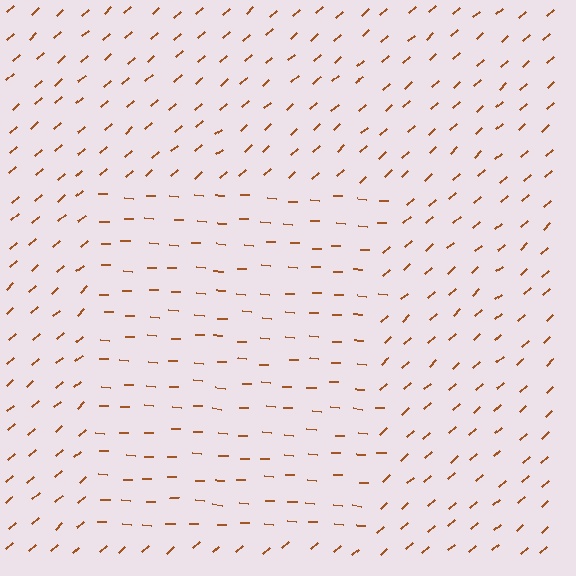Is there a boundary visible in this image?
Yes, there is a texture boundary formed by a change in line orientation.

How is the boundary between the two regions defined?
The boundary is defined purely by a change in line orientation (approximately 45 degrees difference). All lines are the same color and thickness.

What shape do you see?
I see a rectangle.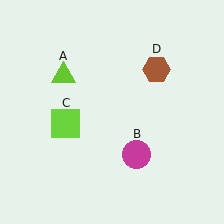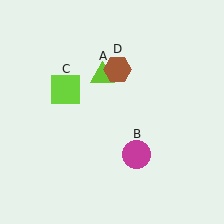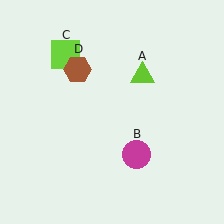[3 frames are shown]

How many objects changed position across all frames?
3 objects changed position: lime triangle (object A), lime square (object C), brown hexagon (object D).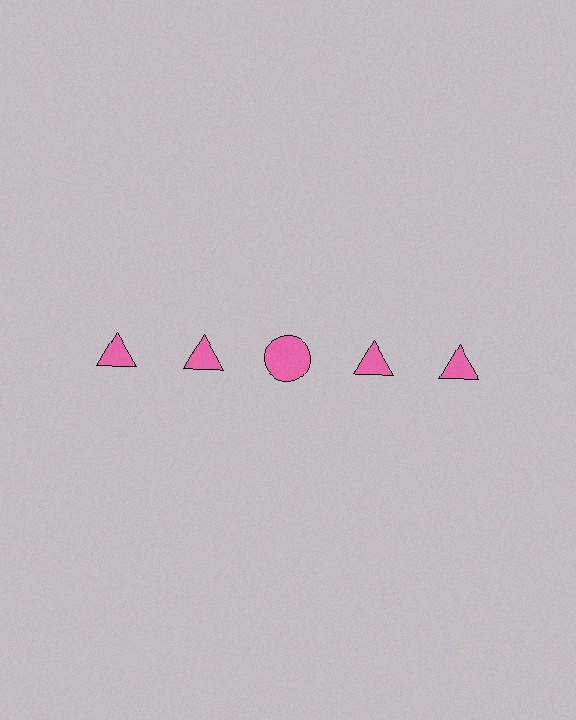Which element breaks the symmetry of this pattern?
The pink circle in the top row, center column breaks the symmetry. All other shapes are pink triangles.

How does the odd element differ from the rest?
It has a different shape: circle instead of triangle.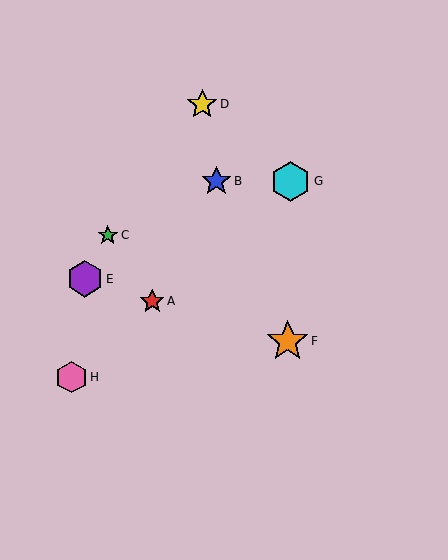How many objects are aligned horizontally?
2 objects (B, G) are aligned horizontally.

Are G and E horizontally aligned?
No, G is at y≈181 and E is at y≈279.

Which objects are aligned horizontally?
Objects B, G are aligned horizontally.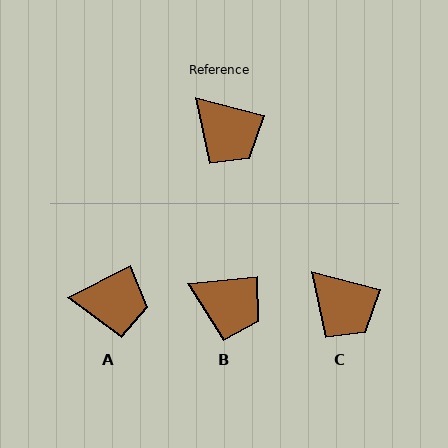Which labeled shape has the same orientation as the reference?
C.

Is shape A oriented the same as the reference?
No, it is off by about 42 degrees.